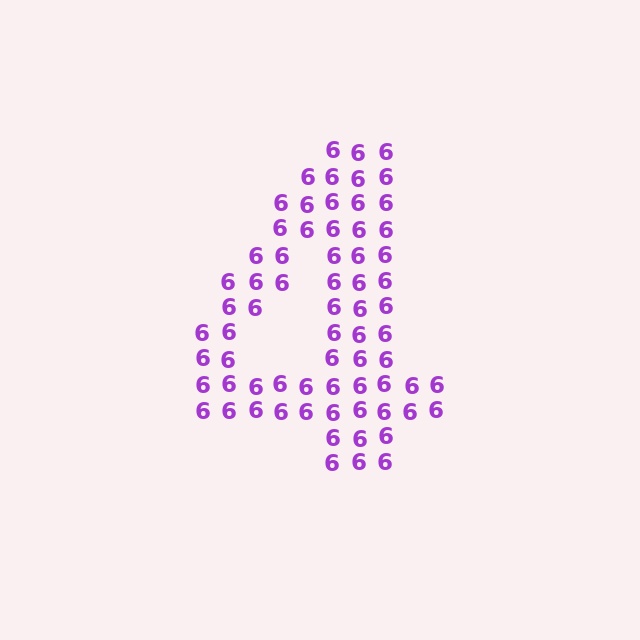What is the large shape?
The large shape is the digit 4.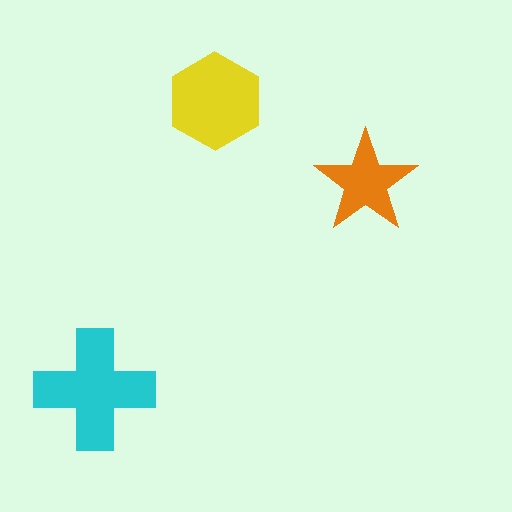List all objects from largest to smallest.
The cyan cross, the yellow hexagon, the orange star.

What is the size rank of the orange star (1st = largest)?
3rd.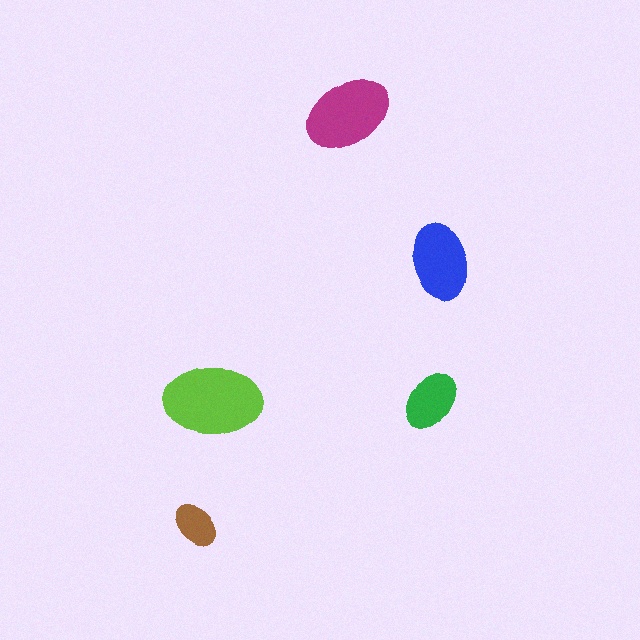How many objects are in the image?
There are 5 objects in the image.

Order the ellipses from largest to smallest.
the lime one, the magenta one, the blue one, the green one, the brown one.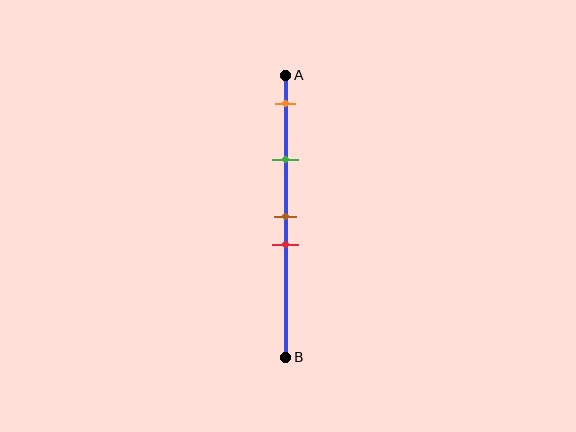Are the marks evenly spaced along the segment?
No, the marks are not evenly spaced.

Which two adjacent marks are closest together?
The brown and red marks are the closest adjacent pair.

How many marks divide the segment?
There are 4 marks dividing the segment.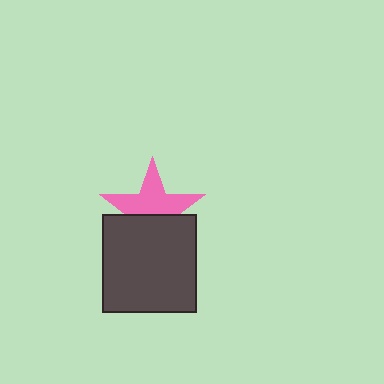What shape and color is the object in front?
The object in front is a dark gray rectangle.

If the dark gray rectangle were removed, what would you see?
You would see the complete pink star.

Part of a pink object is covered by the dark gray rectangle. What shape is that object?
It is a star.